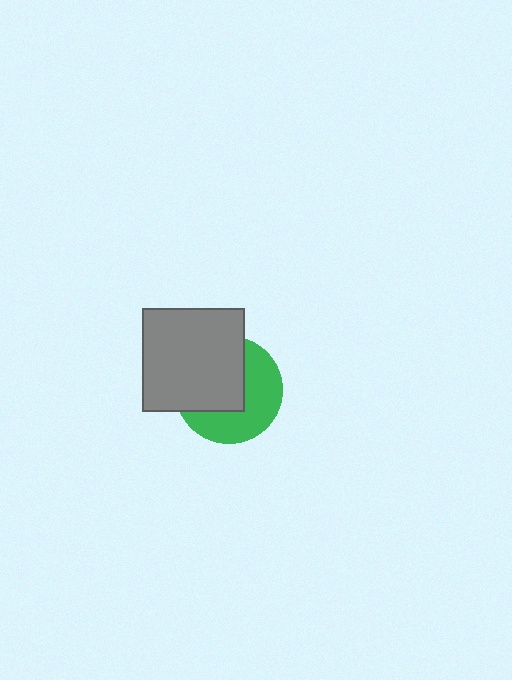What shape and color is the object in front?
The object in front is a gray square.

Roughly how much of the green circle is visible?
About half of it is visible (roughly 49%).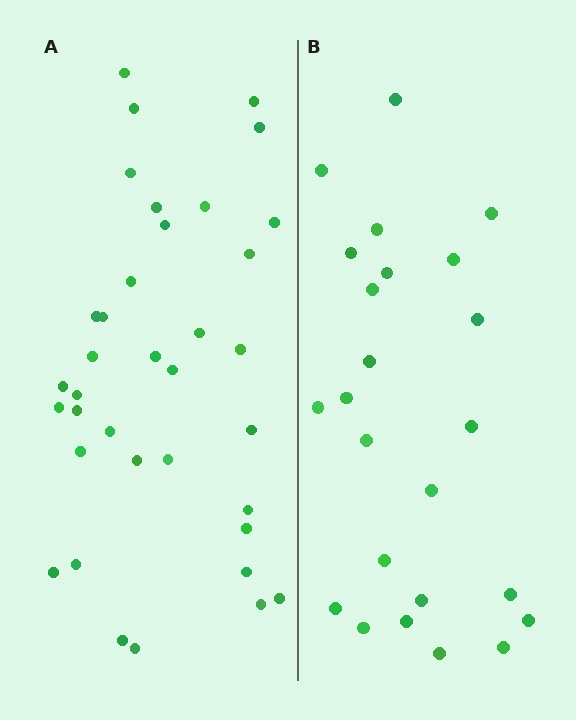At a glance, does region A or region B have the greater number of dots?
Region A (the left region) has more dots.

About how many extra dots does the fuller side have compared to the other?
Region A has roughly 12 or so more dots than region B.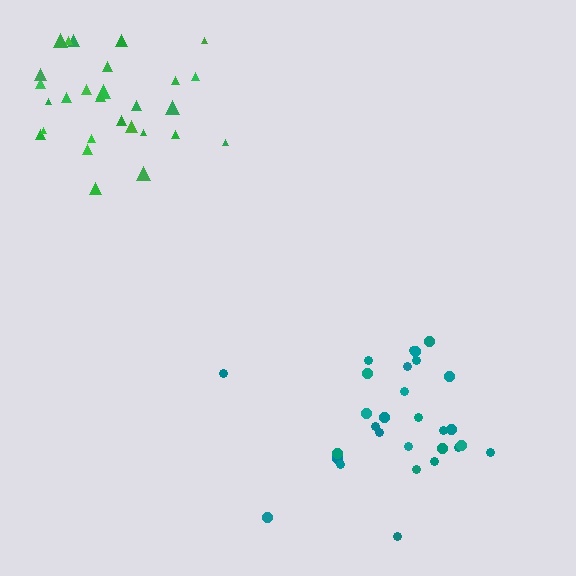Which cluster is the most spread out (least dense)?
Teal.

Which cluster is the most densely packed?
Green.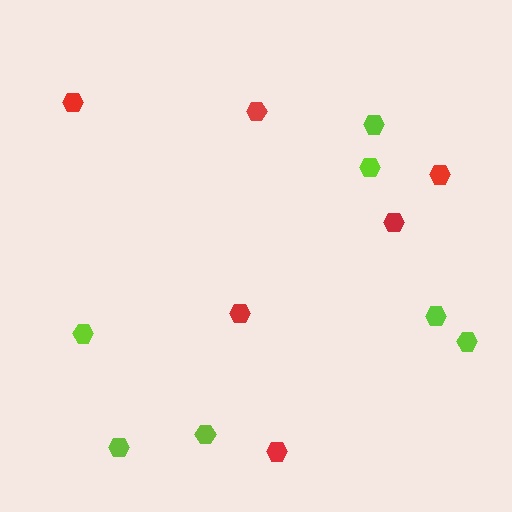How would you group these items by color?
There are 2 groups: one group of red hexagons (6) and one group of lime hexagons (7).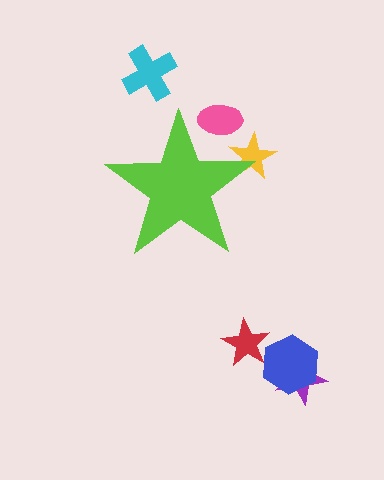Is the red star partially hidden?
No, the red star is fully visible.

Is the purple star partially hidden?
No, the purple star is fully visible.